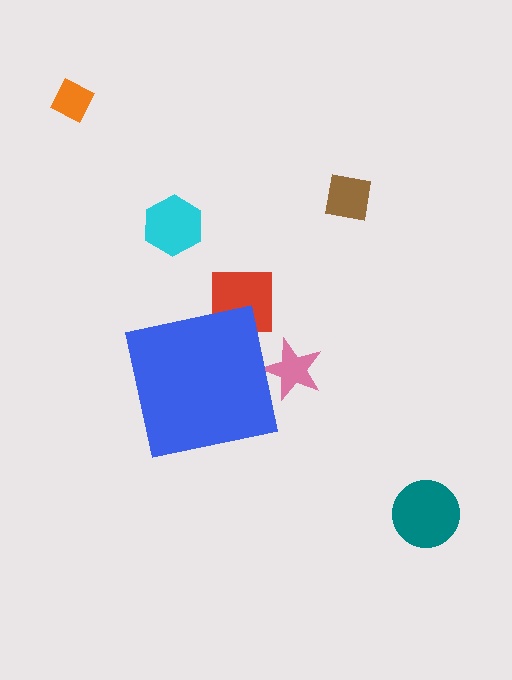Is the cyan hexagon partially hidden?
No, the cyan hexagon is fully visible.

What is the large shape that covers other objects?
A blue square.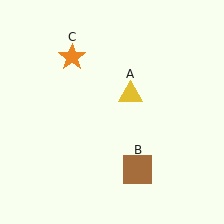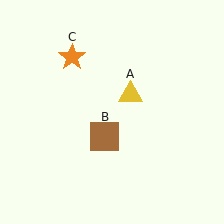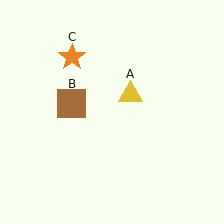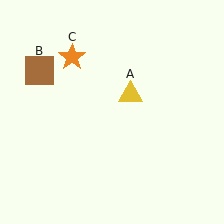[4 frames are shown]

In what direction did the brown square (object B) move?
The brown square (object B) moved up and to the left.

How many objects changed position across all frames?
1 object changed position: brown square (object B).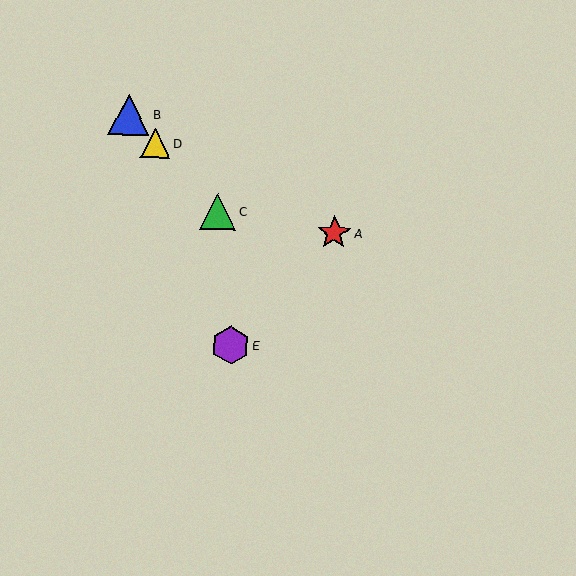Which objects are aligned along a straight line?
Objects B, C, D are aligned along a straight line.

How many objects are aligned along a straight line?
3 objects (B, C, D) are aligned along a straight line.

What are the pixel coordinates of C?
Object C is at (218, 211).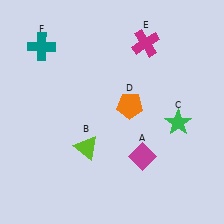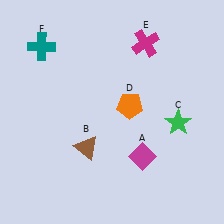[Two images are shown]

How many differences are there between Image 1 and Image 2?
There is 1 difference between the two images.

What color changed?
The triangle (B) changed from lime in Image 1 to brown in Image 2.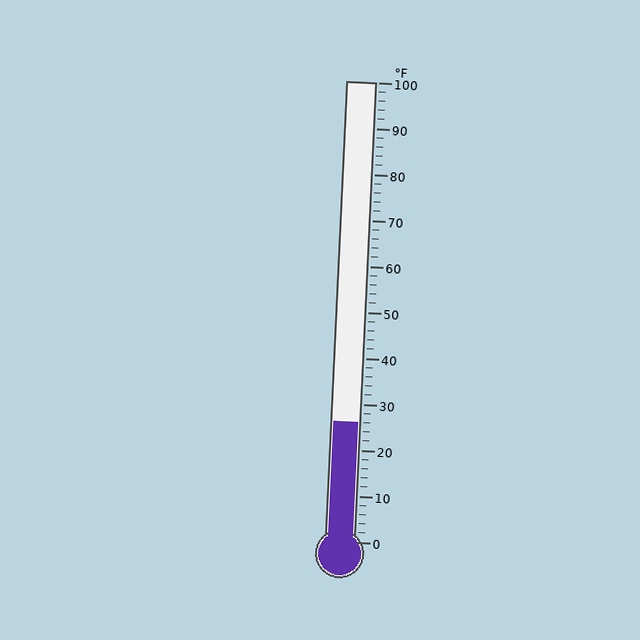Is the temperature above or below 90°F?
The temperature is below 90°F.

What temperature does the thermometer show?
The thermometer shows approximately 26°F.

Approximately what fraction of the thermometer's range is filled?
The thermometer is filled to approximately 25% of its range.